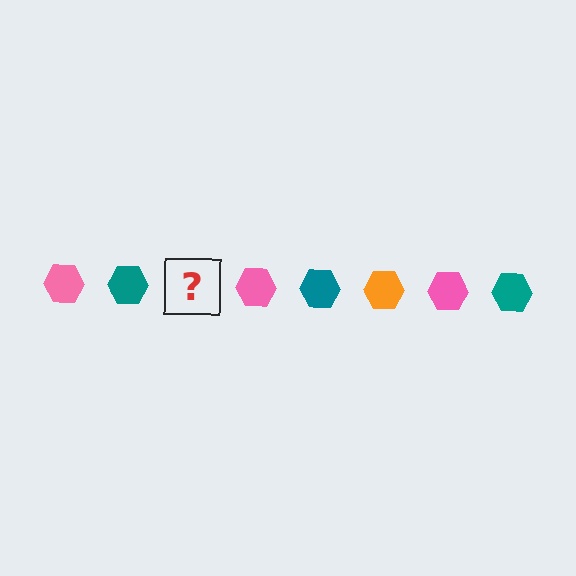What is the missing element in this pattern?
The missing element is an orange hexagon.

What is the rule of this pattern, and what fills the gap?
The rule is that the pattern cycles through pink, teal, orange hexagons. The gap should be filled with an orange hexagon.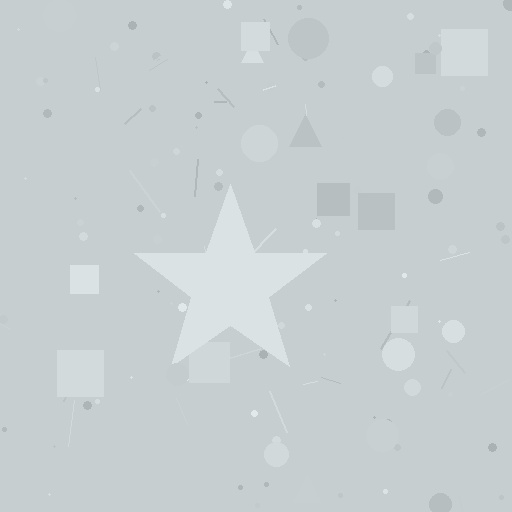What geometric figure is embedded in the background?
A star is embedded in the background.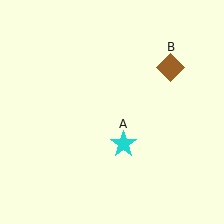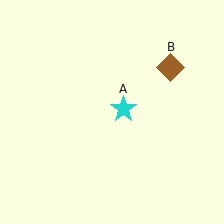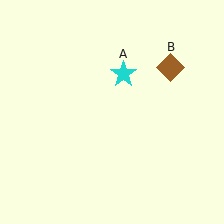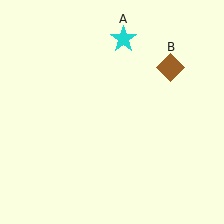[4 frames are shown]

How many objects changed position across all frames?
1 object changed position: cyan star (object A).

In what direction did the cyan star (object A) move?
The cyan star (object A) moved up.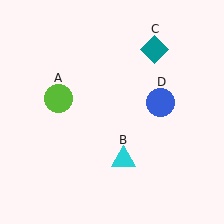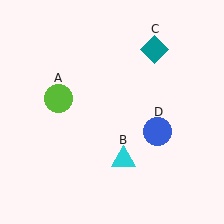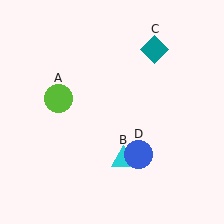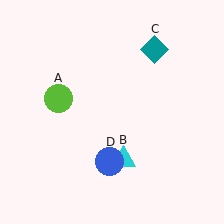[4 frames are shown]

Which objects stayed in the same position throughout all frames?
Lime circle (object A) and cyan triangle (object B) and teal diamond (object C) remained stationary.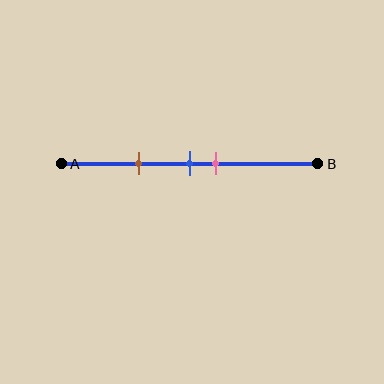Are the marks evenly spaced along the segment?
No, the marks are not evenly spaced.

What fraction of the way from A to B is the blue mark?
The blue mark is approximately 50% (0.5) of the way from A to B.